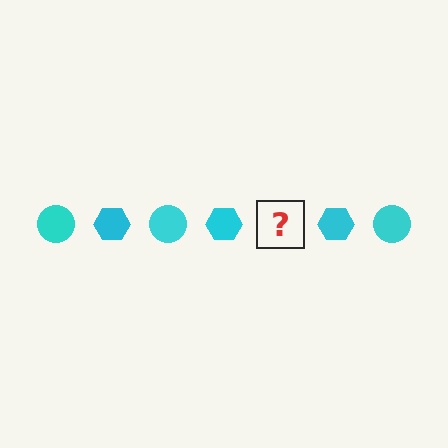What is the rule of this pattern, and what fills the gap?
The rule is that the pattern cycles through circle, hexagon shapes in cyan. The gap should be filled with a cyan circle.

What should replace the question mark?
The question mark should be replaced with a cyan circle.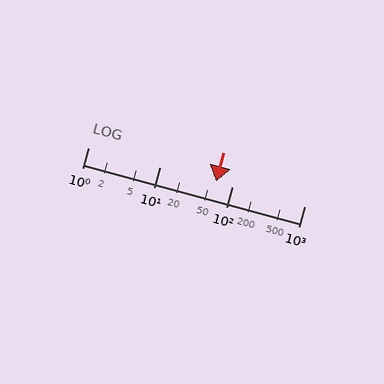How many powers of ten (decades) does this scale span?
The scale spans 3 decades, from 1 to 1000.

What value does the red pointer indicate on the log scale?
The pointer indicates approximately 59.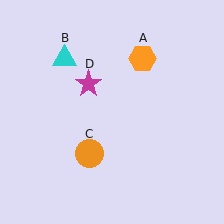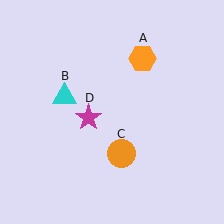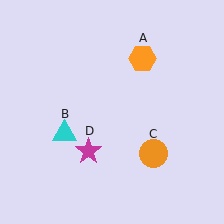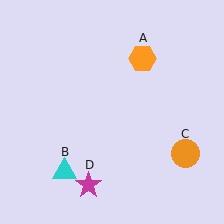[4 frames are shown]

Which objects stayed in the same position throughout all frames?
Orange hexagon (object A) remained stationary.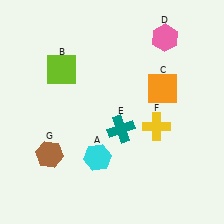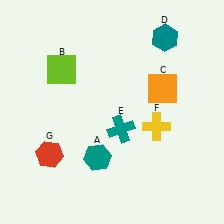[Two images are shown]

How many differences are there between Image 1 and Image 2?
There are 3 differences between the two images.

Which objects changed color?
A changed from cyan to teal. D changed from pink to teal. G changed from brown to red.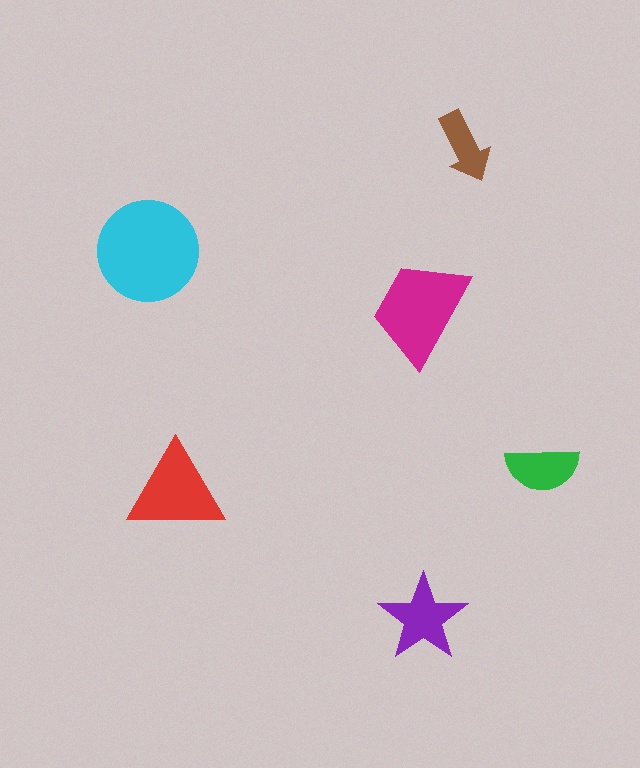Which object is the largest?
The cyan circle.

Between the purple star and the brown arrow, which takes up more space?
The purple star.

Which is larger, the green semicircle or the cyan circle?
The cyan circle.